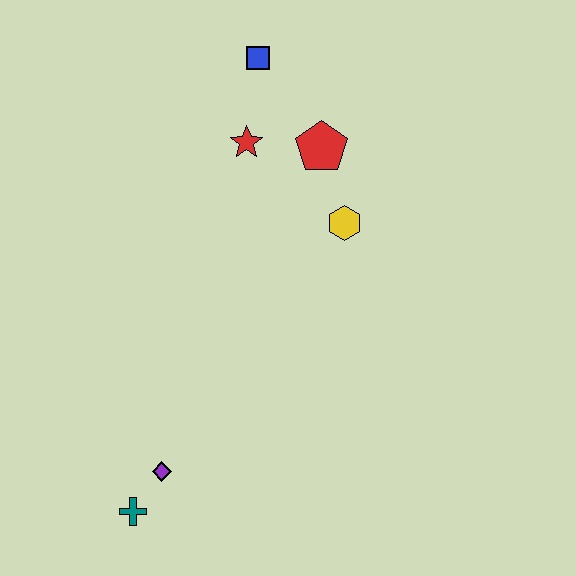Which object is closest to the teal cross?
The purple diamond is closest to the teal cross.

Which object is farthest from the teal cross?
The blue square is farthest from the teal cross.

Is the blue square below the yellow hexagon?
No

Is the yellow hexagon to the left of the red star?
No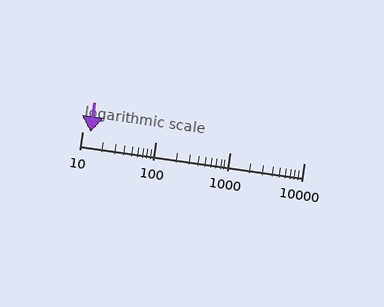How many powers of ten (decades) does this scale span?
The scale spans 3 decades, from 10 to 10000.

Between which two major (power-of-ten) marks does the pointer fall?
The pointer is between 10 and 100.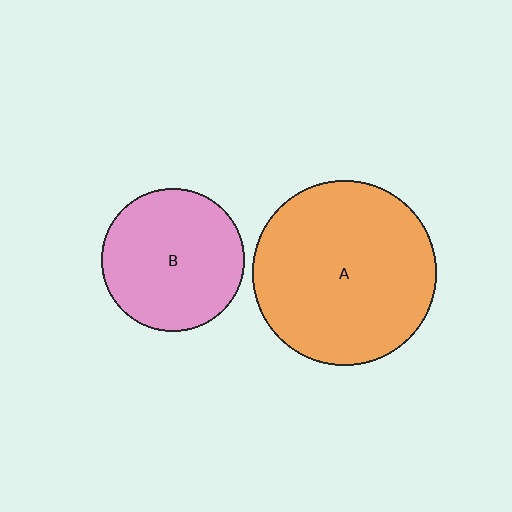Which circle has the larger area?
Circle A (orange).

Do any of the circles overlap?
No, none of the circles overlap.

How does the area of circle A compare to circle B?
Approximately 1.7 times.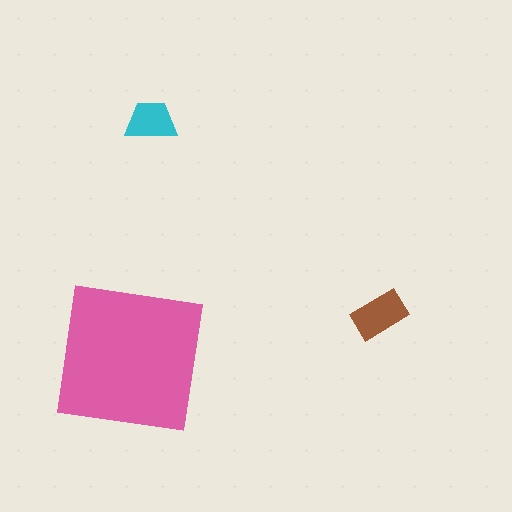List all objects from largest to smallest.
The pink square, the brown rectangle, the cyan trapezoid.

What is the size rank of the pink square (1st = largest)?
1st.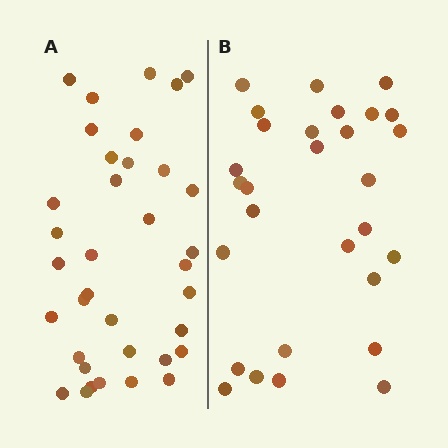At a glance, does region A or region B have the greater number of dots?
Region A (the left region) has more dots.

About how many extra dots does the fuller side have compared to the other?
Region A has roughly 8 or so more dots than region B.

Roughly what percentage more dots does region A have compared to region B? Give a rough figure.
About 25% more.